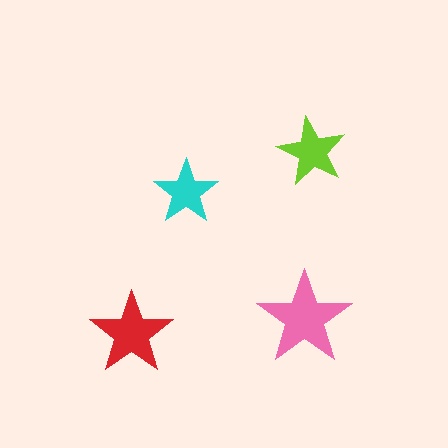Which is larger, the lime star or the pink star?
The pink one.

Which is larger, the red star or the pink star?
The pink one.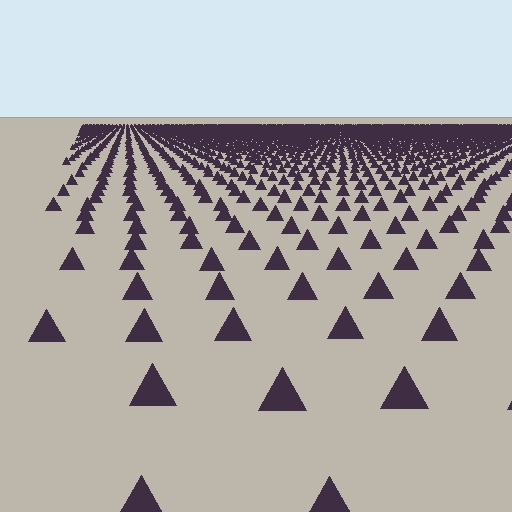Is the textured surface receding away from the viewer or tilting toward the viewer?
The surface is receding away from the viewer. Texture elements get smaller and denser toward the top.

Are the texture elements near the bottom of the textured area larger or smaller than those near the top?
Larger. Near the bottom, elements are closer to the viewer and appear at a bigger on-screen size.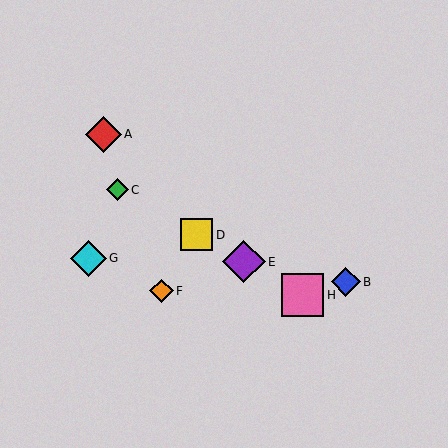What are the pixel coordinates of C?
Object C is at (117, 190).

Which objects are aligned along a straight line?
Objects C, D, E, H are aligned along a straight line.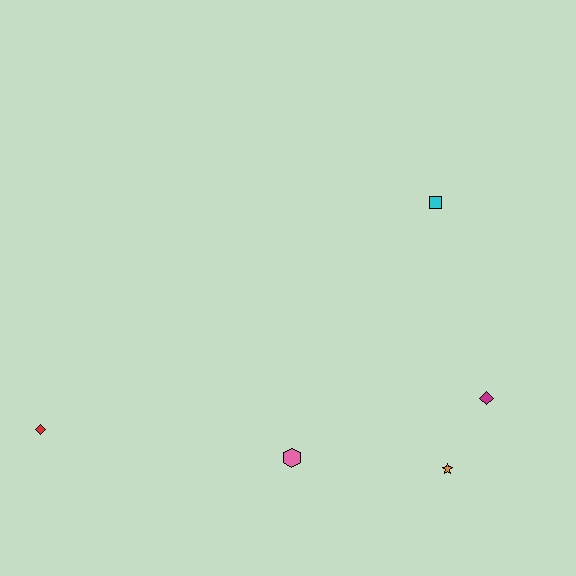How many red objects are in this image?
There is 1 red object.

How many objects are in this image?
There are 5 objects.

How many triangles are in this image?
There are no triangles.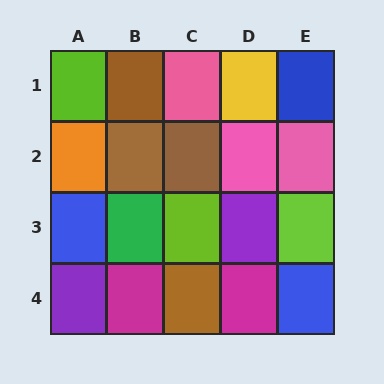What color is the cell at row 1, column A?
Lime.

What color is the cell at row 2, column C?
Brown.